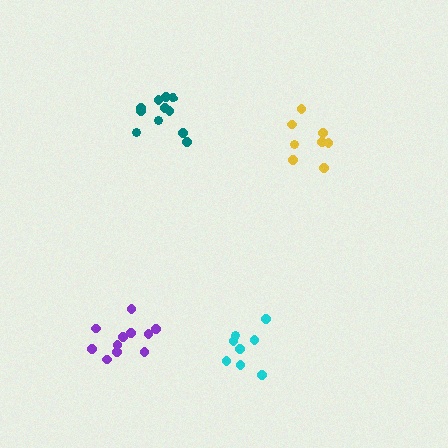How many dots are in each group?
Group 1: 8 dots, Group 2: 8 dots, Group 3: 11 dots, Group 4: 11 dots (38 total).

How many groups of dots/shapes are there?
There are 4 groups.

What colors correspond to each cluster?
The clusters are colored: yellow, cyan, teal, purple.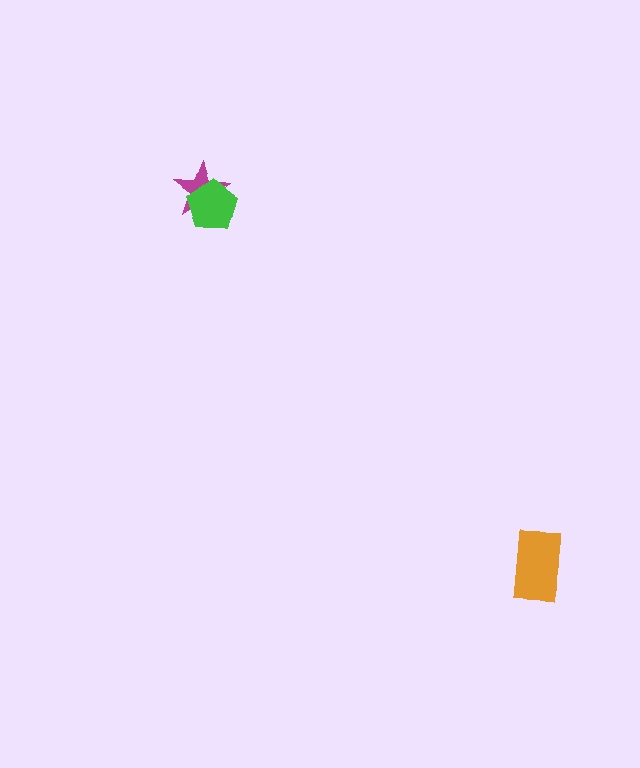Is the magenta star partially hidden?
Yes, it is partially covered by another shape.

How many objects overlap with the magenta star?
1 object overlaps with the magenta star.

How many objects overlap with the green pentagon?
1 object overlaps with the green pentagon.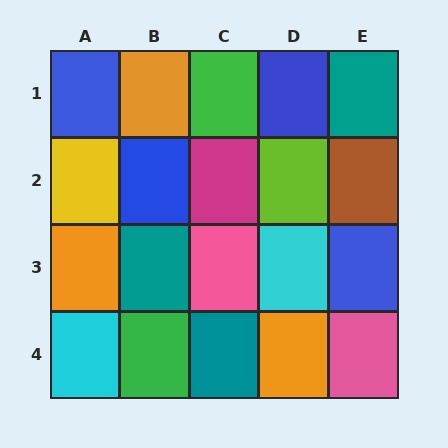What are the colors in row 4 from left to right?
Cyan, green, teal, orange, pink.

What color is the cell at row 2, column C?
Magenta.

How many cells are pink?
2 cells are pink.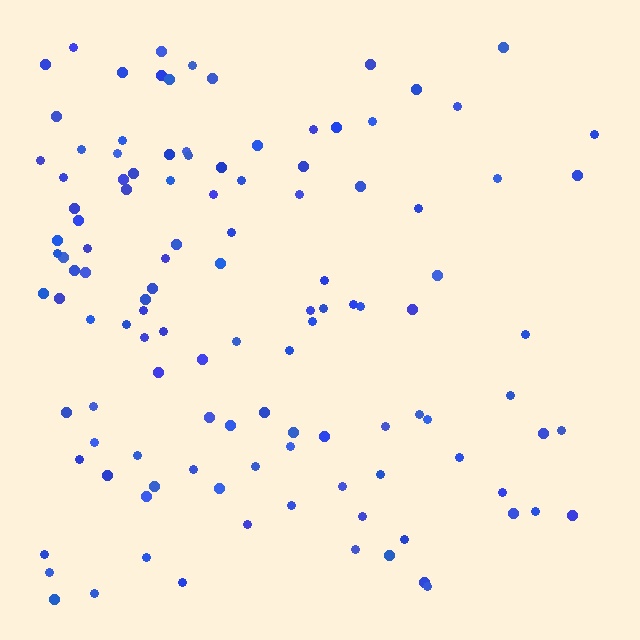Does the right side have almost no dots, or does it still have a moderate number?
Still a moderate number, just noticeably fewer than the left.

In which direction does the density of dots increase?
From right to left, with the left side densest.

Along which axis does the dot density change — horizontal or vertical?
Horizontal.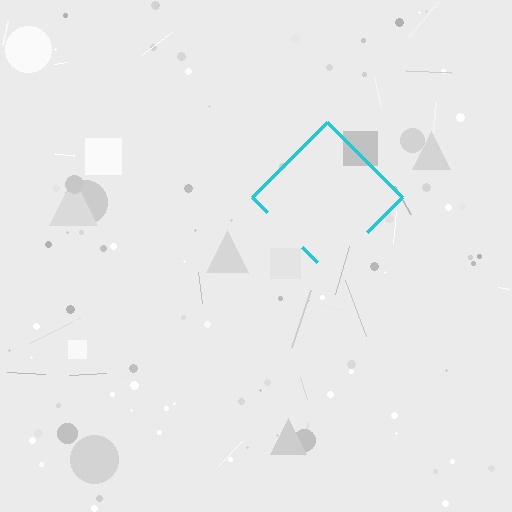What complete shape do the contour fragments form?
The contour fragments form a diamond.